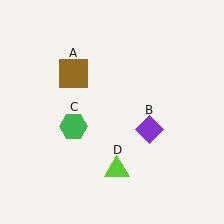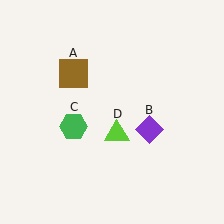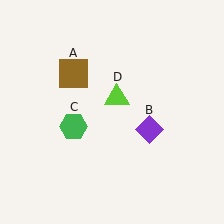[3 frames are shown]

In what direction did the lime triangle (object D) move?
The lime triangle (object D) moved up.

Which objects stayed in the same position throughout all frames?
Brown square (object A) and purple diamond (object B) and green hexagon (object C) remained stationary.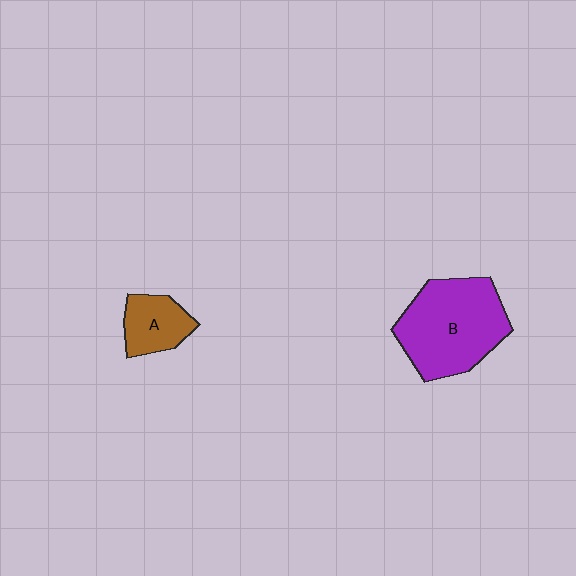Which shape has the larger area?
Shape B (purple).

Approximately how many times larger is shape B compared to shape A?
Approximately 2.5 times.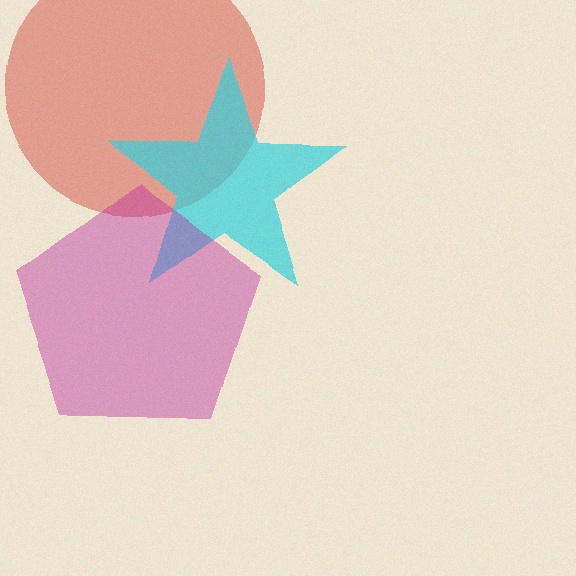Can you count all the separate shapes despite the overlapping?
Yes, there are 3 separate shapes.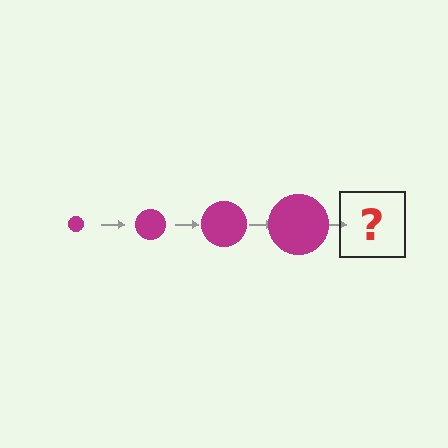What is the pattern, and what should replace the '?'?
The pattern is that the circle gets progressively larger each step. The '?' should be a magenta circle, larger than the previous one.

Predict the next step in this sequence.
The next step is a magenta circle, larger than the previous one.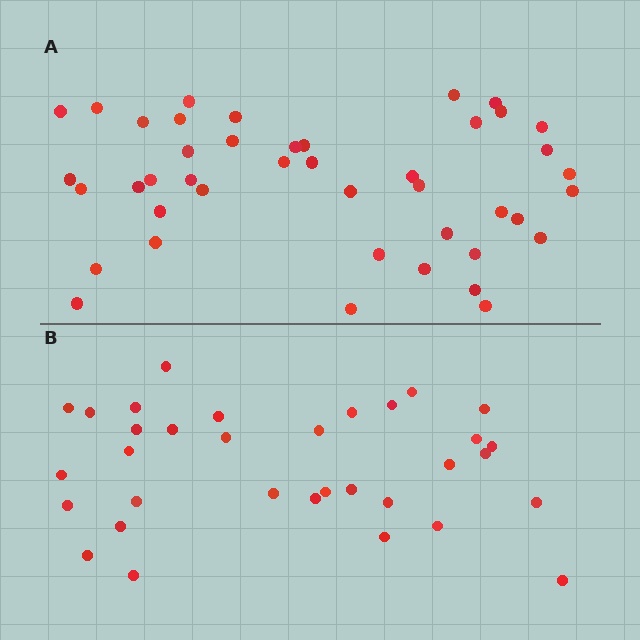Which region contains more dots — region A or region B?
Region A (the top region) has more dots.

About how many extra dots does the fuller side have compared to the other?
Region A has roughly 10 or so more dots than region B.